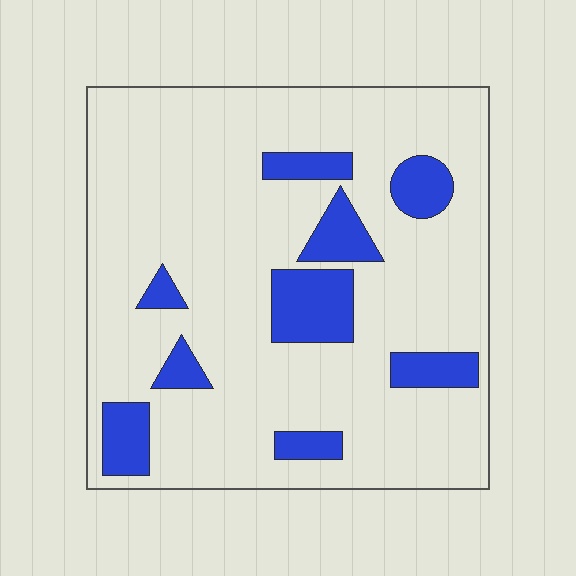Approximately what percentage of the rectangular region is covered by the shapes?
Approximately 15%.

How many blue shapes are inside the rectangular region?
9.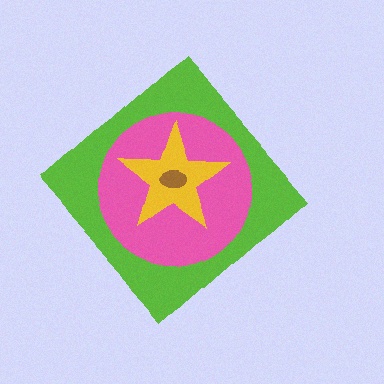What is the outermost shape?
The lime diamond.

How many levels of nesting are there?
4.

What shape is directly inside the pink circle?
The yellow star.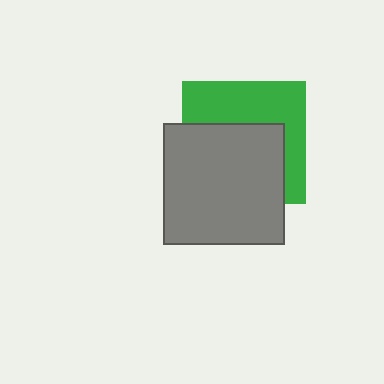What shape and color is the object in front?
The object in front is a gray square.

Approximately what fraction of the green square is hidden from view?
Roughly 55% of the green square is hidden behind the gray square.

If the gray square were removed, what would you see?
You would see the complete green square.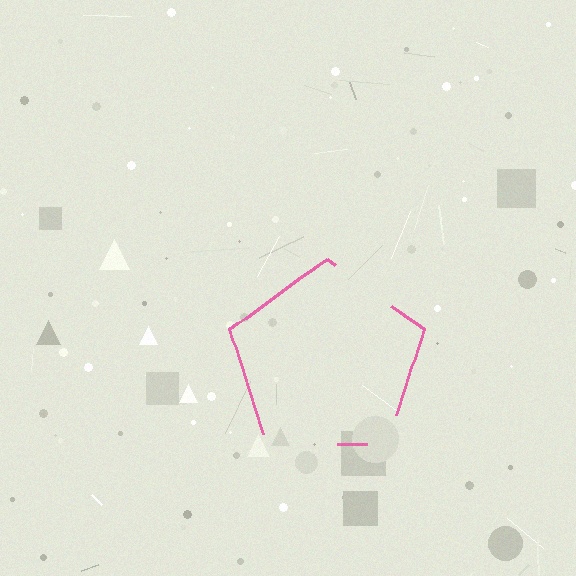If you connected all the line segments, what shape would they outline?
They would outline a pentagon.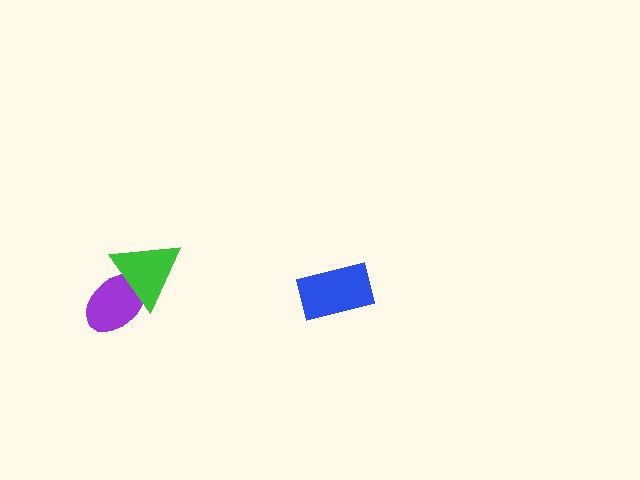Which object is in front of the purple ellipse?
The green triangle is in front of the purple ellipse.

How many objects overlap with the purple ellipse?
1 object overlaps with the purple ellipse.